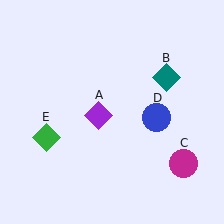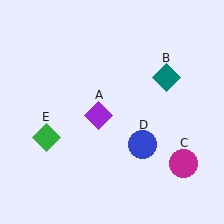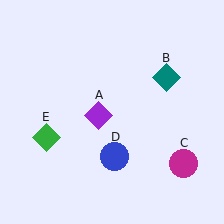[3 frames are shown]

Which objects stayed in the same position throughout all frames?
Purple diamond (object A) and teal diamond (object B) and magenta circle (object C) and green diamond (object E) remained stationary.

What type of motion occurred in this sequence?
The blue circle (object D) rotated clockwise around the center of the scene.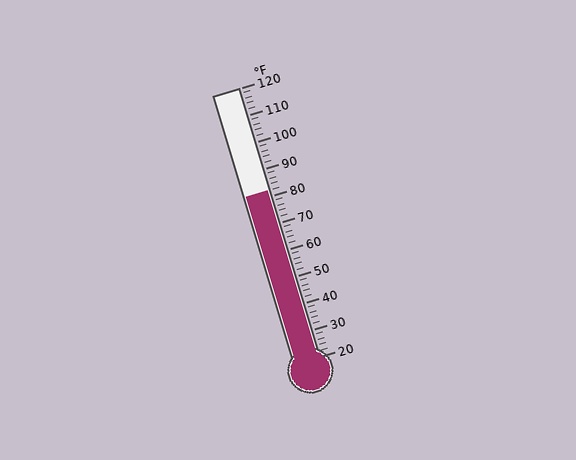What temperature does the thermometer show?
The thermometer shows approximately 82°F.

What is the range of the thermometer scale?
The thermometer scale ranges from 20°F to 120°F.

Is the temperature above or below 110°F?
The temperature is below 110°F.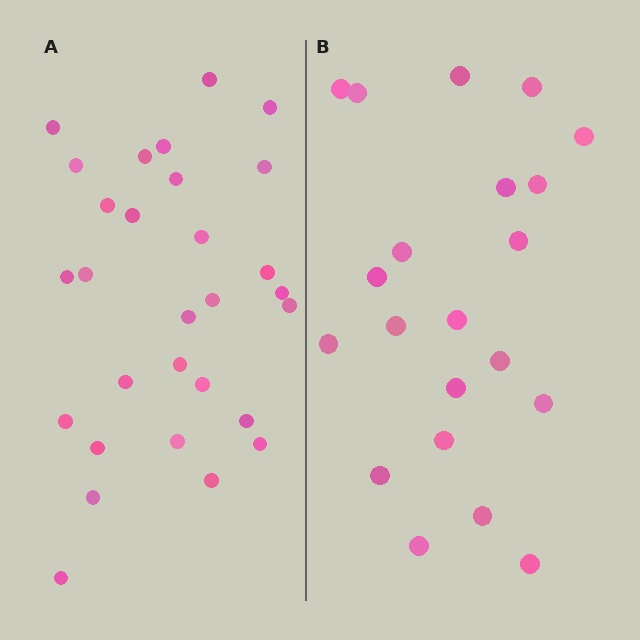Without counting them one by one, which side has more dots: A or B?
Region A (the left region) has more dots.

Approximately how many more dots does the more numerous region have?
Region A has roughly 8 or so more dots than region B.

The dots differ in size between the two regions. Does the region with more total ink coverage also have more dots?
No. Region B has more total ink coverage because its dots are larger, but region A actually contains more individual dots. Total area can be misleading — the number of items is what matters here.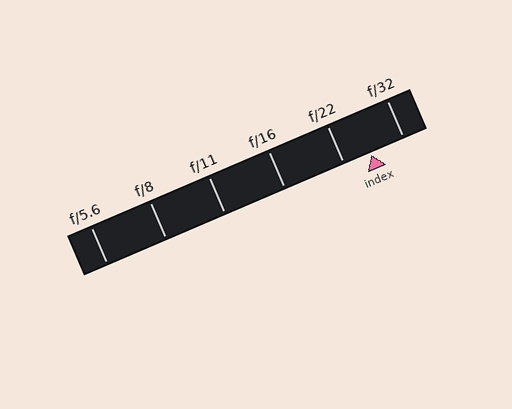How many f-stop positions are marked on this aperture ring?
There are 6 f-stop positions marked.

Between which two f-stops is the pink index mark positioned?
The index mark is between f/22 and f/32.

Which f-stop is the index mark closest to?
The index mark is closest to f/22.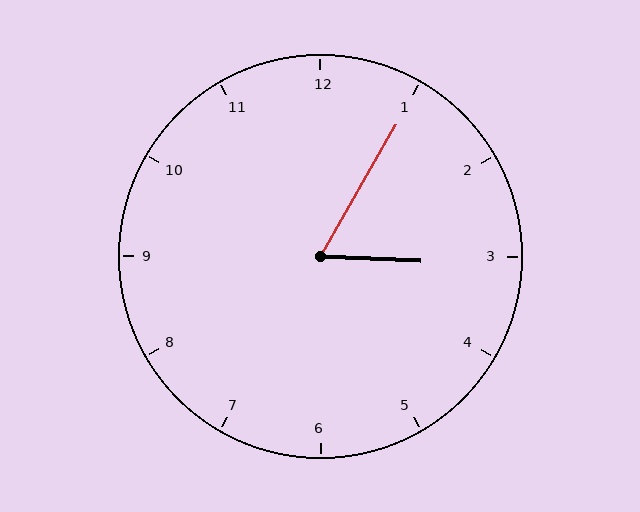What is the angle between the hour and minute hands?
Approximately 62 degrees.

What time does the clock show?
3:05.